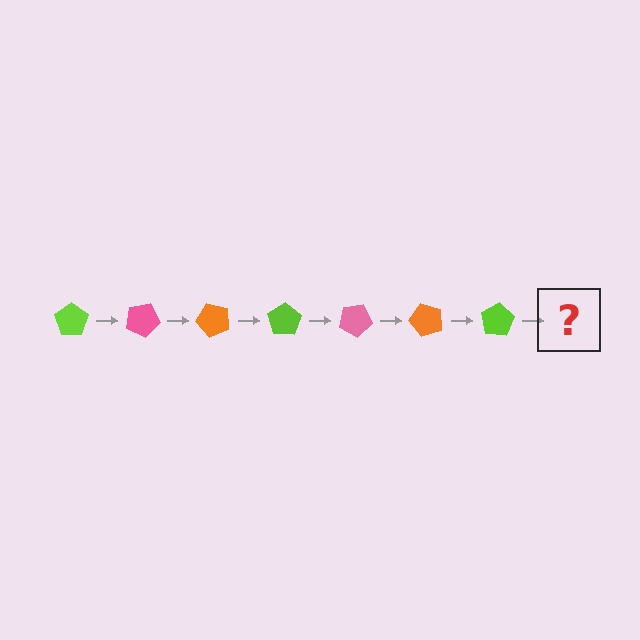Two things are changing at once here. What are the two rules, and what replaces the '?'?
The two rules are that it rotates 25 degrees each step and the color cycles through lime, pink, and orange. The '?' should be a pink pentagon, rotated 175 degrees from the start.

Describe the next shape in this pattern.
It should be a pink pentagon, rotated 175 degrees from the start.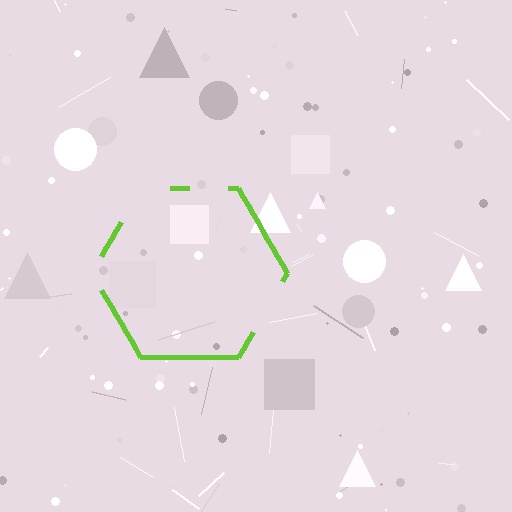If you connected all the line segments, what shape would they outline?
They would outline a hexagon.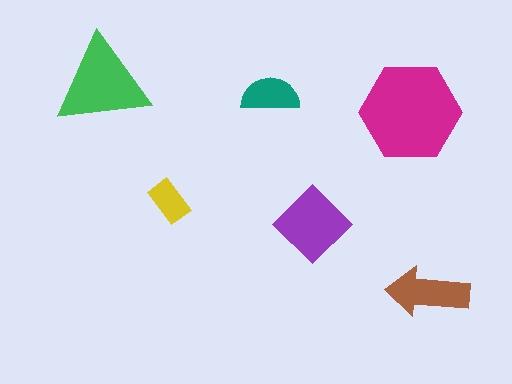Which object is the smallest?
The yellow rectangle.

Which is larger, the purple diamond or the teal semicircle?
The purple diamond.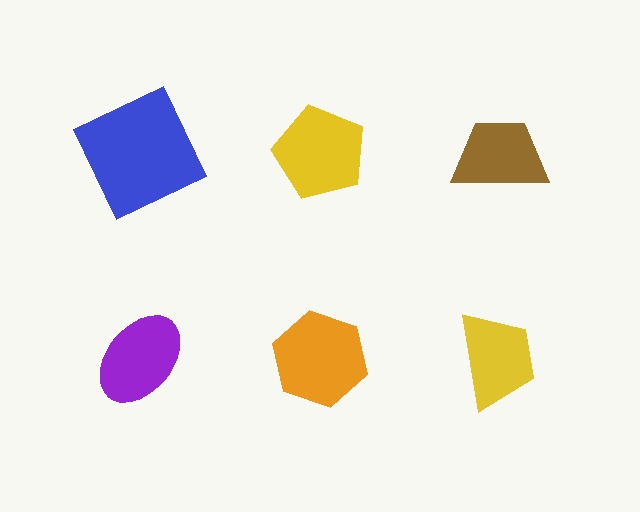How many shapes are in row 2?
3 shapes.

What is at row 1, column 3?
A brown trapezoid.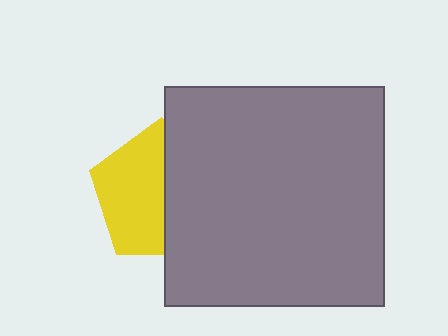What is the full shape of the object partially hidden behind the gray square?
The partially hidden object is a yellow pentagon.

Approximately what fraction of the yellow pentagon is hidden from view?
Roughly 48% of the yellow pentagon is hidden behind the gray square.